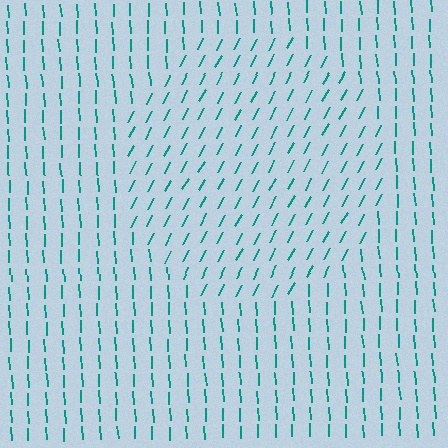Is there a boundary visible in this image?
Yes, there is a texture boundary formed by a change in line orientation.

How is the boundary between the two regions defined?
The boundary is defined purely by a change in line orientation (approximately 32 degrees difference). All lines are the same color and thickness.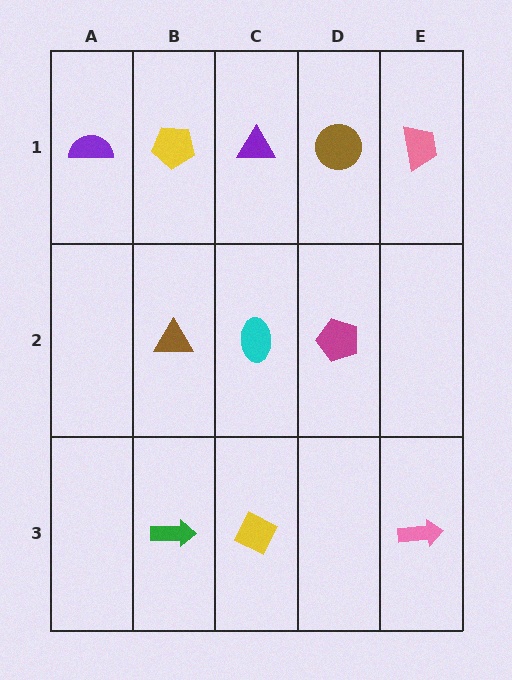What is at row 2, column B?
A brown triangle.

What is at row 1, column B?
A yellow pentagon.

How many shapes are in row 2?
3 shapes.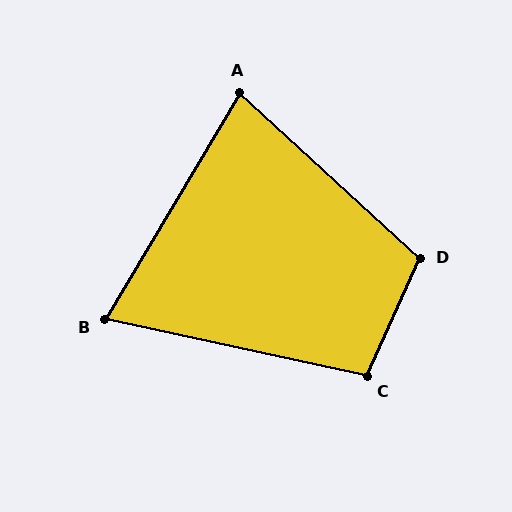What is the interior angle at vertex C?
Approximately 102 degrees (obtuse).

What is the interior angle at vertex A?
Approximately 78 degrees (acute).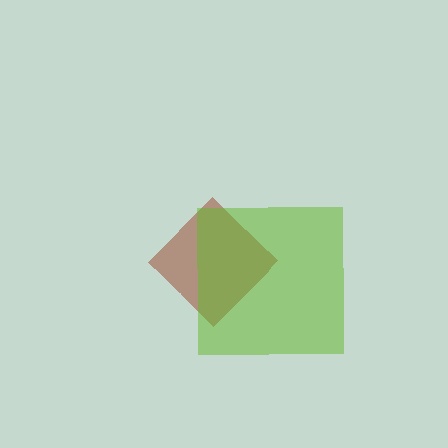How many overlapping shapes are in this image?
There are 2 overlapping shapes in the image.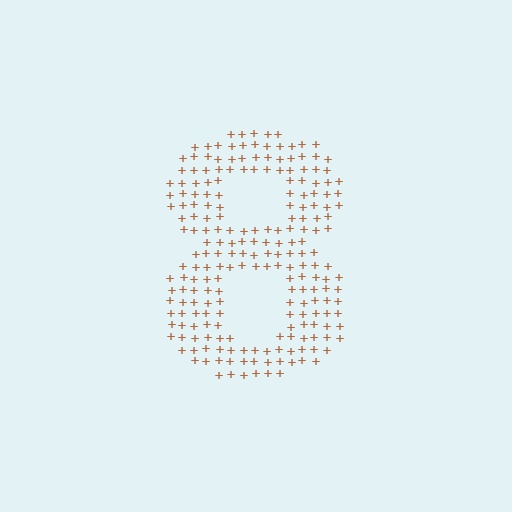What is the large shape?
The large shape is the digit 8.